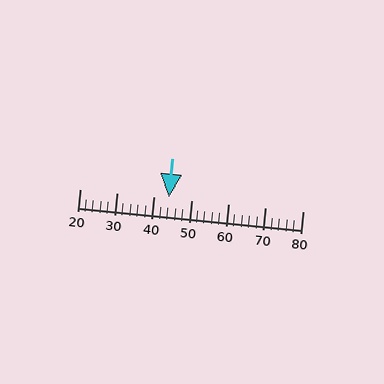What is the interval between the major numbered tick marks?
The major tick marks are spaced 10 units apart.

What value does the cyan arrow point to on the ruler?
The cyan arrow points to approximately 44.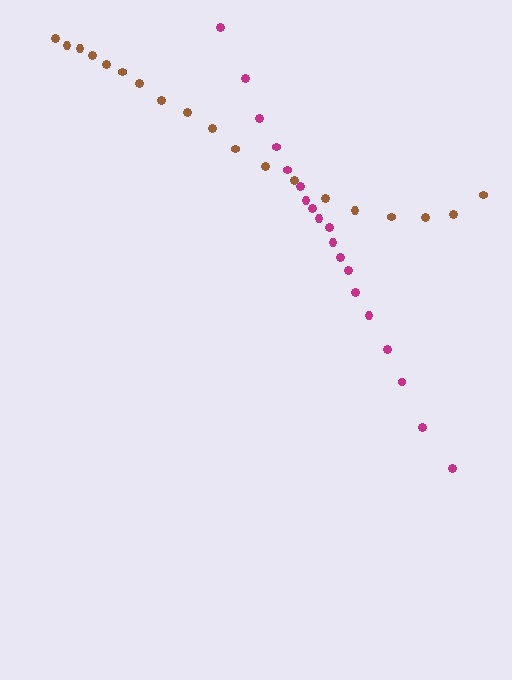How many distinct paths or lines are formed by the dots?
There are 2 distinct paths.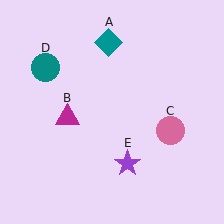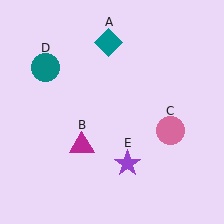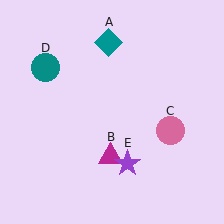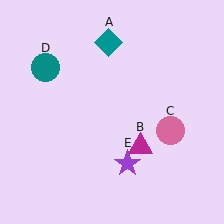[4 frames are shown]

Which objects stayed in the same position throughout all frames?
Teal diamond (object A) and pink circle (object C) and teal circle (object D) and purple star (object E) remained stationary.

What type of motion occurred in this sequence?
The magenta triangle (object B) rotated counterclockwise around the center of the scene.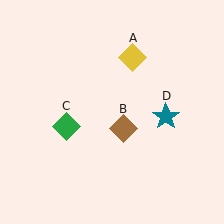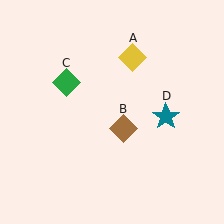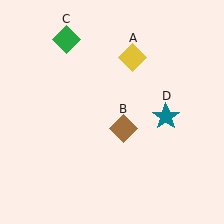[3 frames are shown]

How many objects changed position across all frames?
1 object changed position: green diamond (object C).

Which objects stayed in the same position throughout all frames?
Yellow diamond (object A) and brown diamond (object B) and teal star (object D) remained stationary.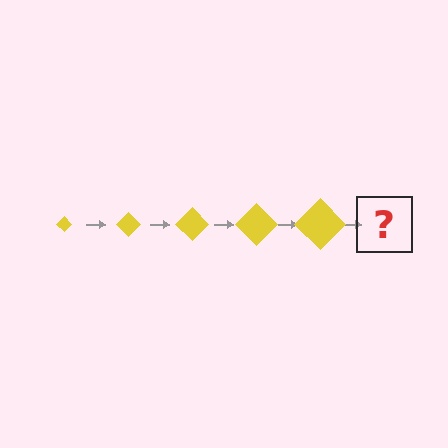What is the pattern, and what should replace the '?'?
The pattern is that the diamond gets progressively larger each step. The '?' should be a yellow diamond, larger than the previous one.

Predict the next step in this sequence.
The next step is a yellow diamond, larger than the previous one.